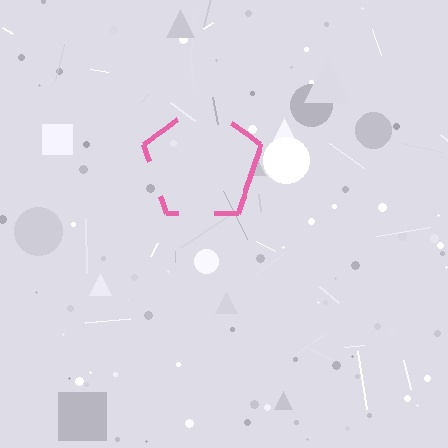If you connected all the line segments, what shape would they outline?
They would outline a pentagon.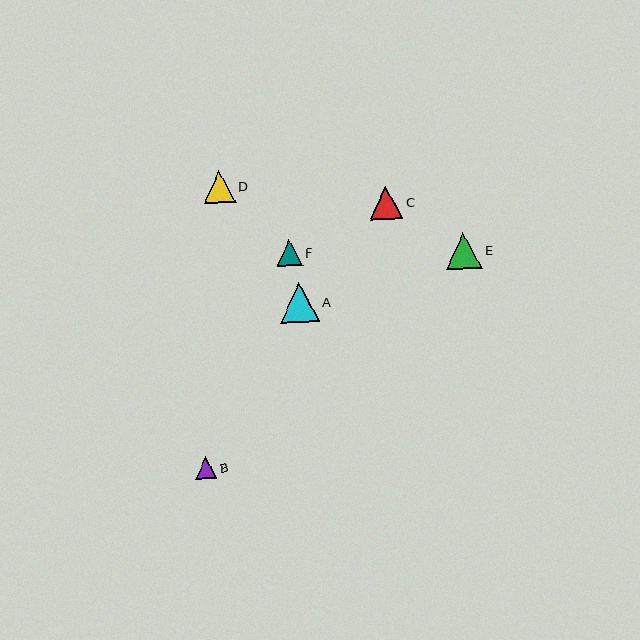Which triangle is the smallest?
Triangle B is the smallest with a size of approximately 21 pixels.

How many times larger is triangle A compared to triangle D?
Triangle A is approximately 1.3 times the size of triangle D.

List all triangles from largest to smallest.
From largest to smallest: A, E, C, D, F, B.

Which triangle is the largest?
Triangle A is the largest with a size of approximately 40 pixels.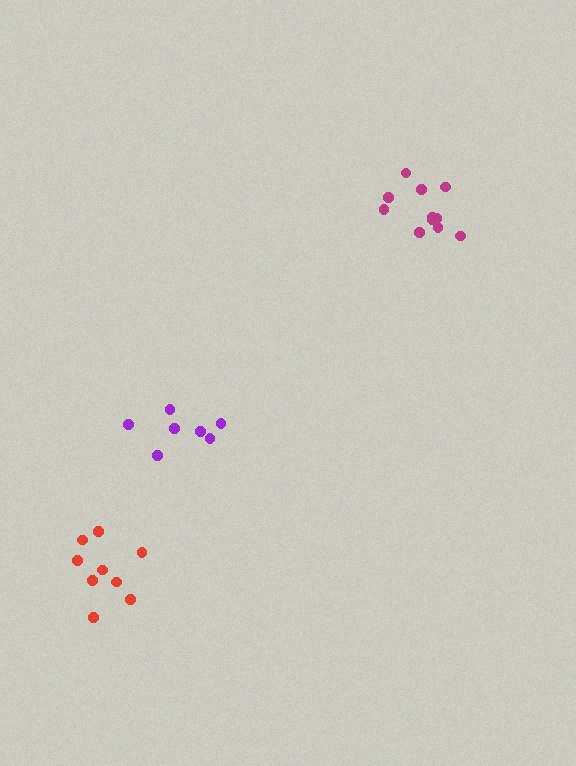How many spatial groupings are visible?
There are 3 spatial groupings.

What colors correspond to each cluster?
The clusters are colored: magenta, purple, red.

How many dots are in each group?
Group 1: 11 dots, Group 2: 7 dots, Group 3: 9 dots (27 total).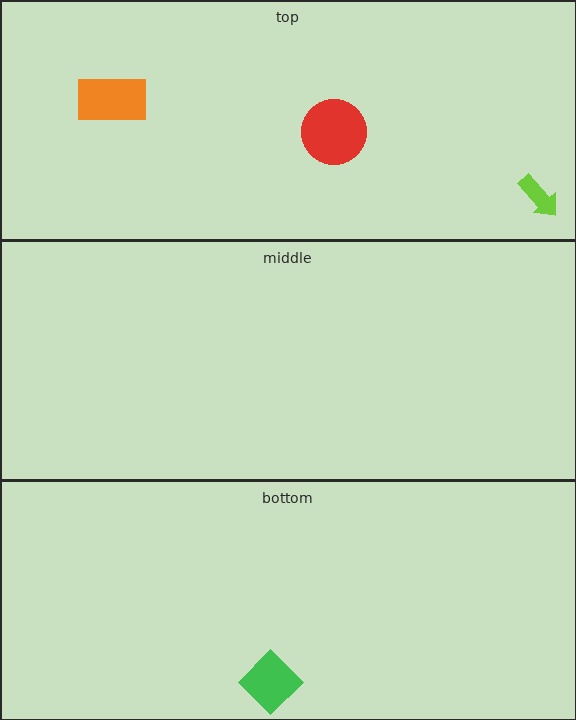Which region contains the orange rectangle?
The top region.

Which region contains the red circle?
The top region.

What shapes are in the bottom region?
The green diamond.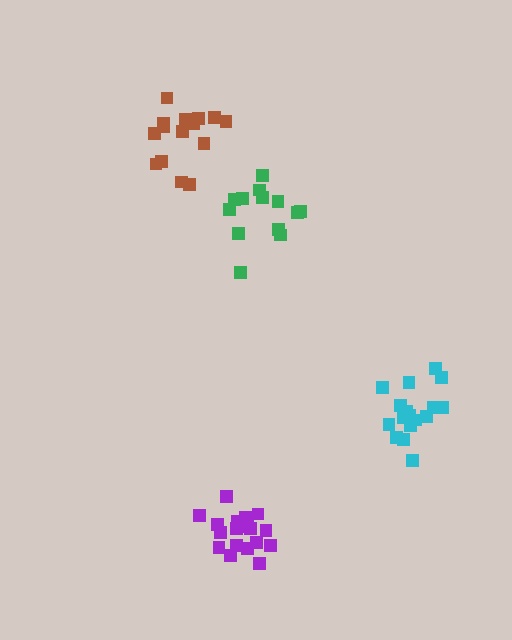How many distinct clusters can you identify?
There are 4 distinct clusters.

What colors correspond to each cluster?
The clusters are colored: cyan, green, brown, purple.